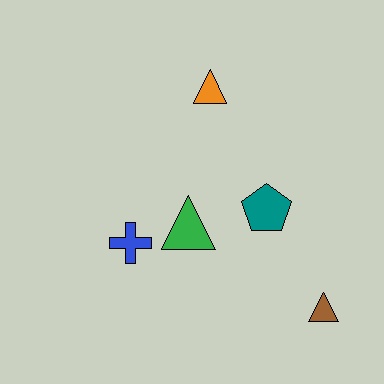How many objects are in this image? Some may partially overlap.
There are 5 objects.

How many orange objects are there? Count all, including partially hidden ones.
There is 1 orange object.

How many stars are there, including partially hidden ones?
There are no stars.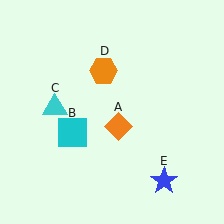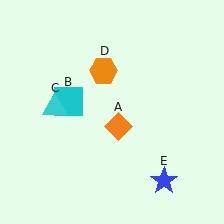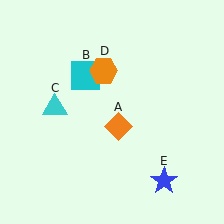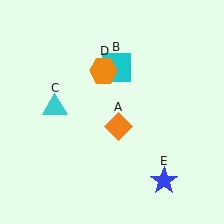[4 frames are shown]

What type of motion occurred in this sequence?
The cyan square (object B) rotated clockwise around the center of the scene.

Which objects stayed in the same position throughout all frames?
Orange diamond (object A) and cyan triangle (object C) and orange hexagon (object D) and blue star (object E) remained stationary.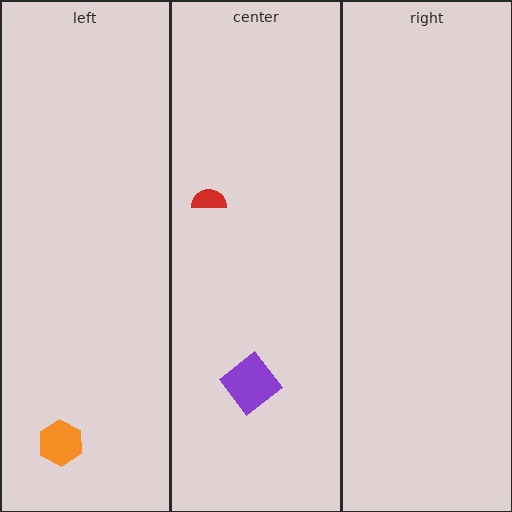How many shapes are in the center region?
2.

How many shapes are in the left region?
1.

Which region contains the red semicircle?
The center region.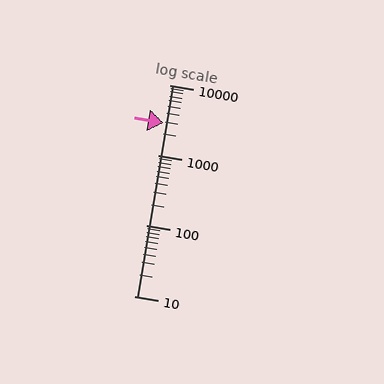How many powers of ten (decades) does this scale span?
The scale spans 3 decades, from 10 to 10000.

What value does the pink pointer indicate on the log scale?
The pointer indicates approximately 2900.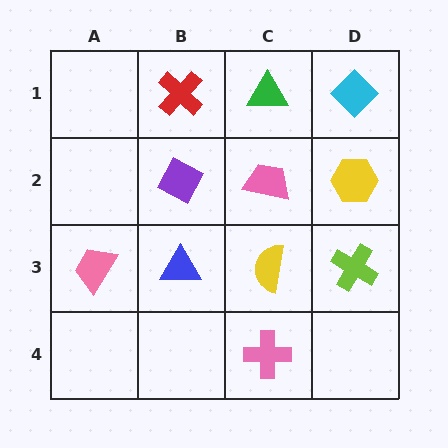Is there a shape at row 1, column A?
No, that cell is empty.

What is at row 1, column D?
A cyan diamond.